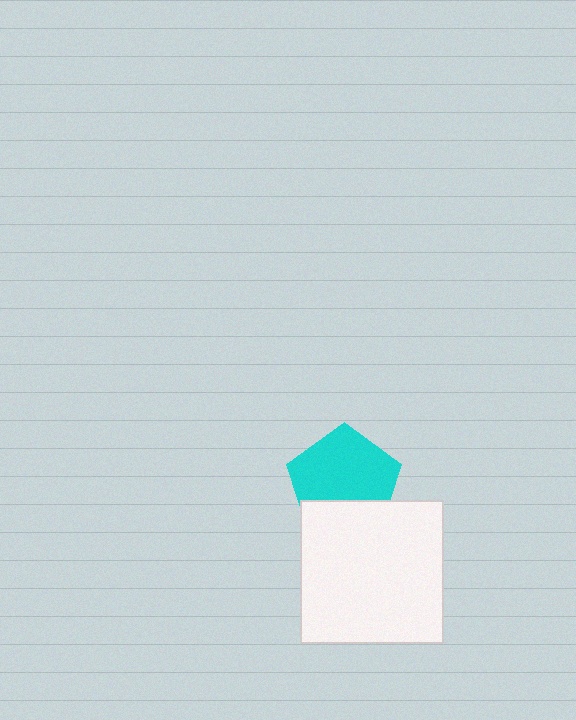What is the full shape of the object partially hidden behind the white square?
The partially hidden object is a cyan pentagon.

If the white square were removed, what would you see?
You would see the complete cyan pentagon.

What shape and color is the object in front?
The object in front is a white square.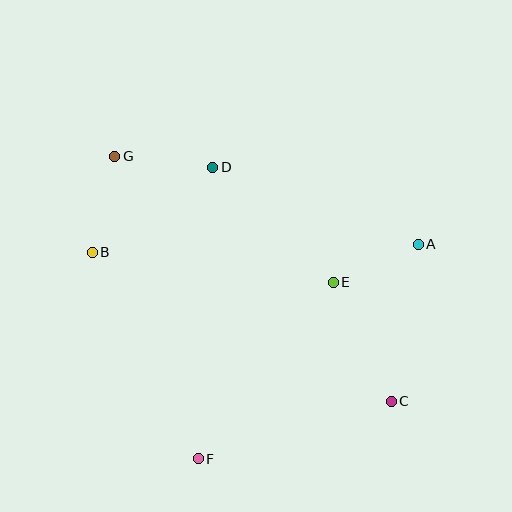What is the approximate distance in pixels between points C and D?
The distance between C and D is approximately 295 pixels.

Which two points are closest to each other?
Points A and E are closest to each other.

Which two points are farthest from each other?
Points C and G are farthest from each other.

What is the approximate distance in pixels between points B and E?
The distance between B and E is approximately 243 pixels.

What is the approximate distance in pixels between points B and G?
The distance between B and G is approximately 99 pixels.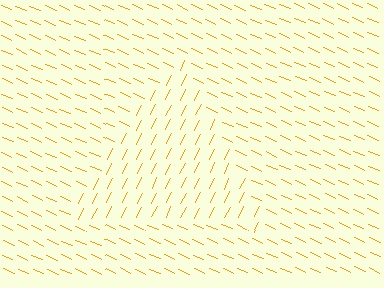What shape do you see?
I see a triangle.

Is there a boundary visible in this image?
Yes, there is a texture boundary formed by a change in line orientation.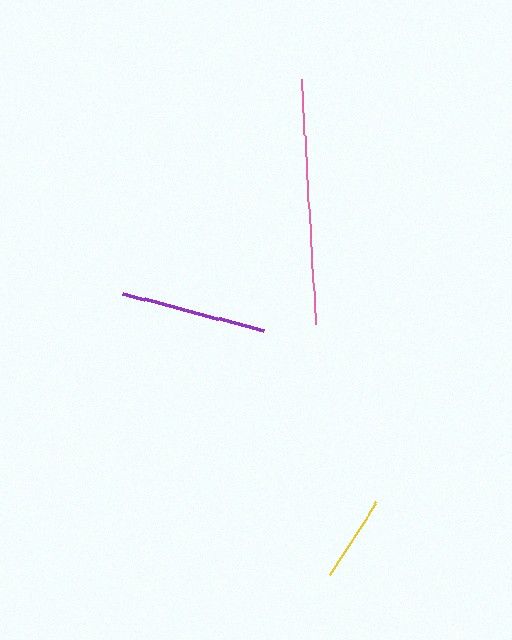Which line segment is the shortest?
The yellow line is the shortest at approximately 86 pixels.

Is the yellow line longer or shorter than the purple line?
The purple line is longer than the yellow line.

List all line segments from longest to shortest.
From longest to shortest: pink, purple, yellow.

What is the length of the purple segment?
The purple segment is approximately 146 pixels long.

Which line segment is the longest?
The pink line is the longest at approximately 245 pixels.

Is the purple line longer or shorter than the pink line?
The pink line is longer than the purple line.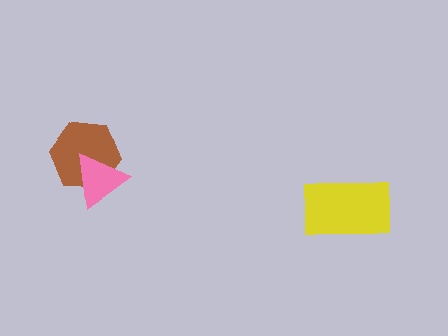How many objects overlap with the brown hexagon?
1 object overlaps with the brown hexagon.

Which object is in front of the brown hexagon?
The pink triangle is in front of the brown hexagon.